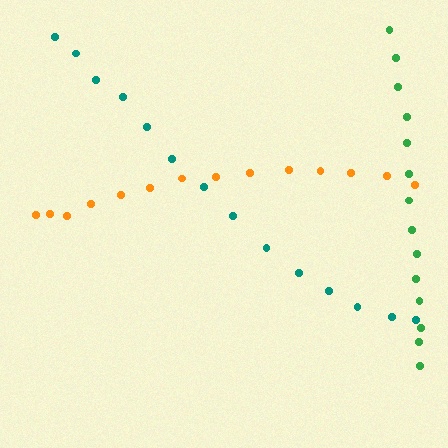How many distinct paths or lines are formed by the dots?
There are 3 distinct paths.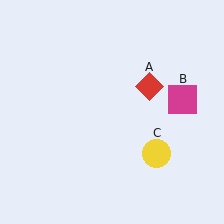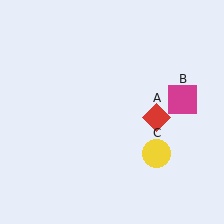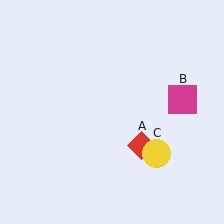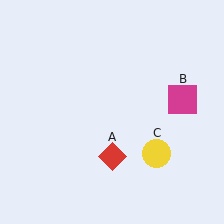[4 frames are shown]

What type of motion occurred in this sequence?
The red diamond (object A) rotated clockwise around the center of the scene.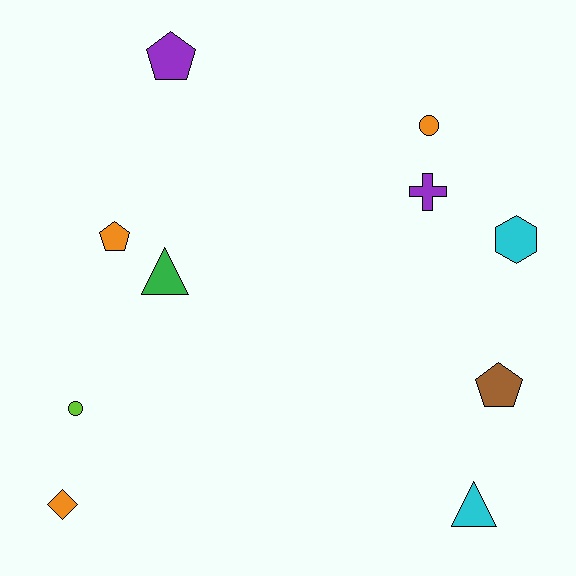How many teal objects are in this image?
There are no teal objects.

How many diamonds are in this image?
There is 1 diamond.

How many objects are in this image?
There are 10 objects.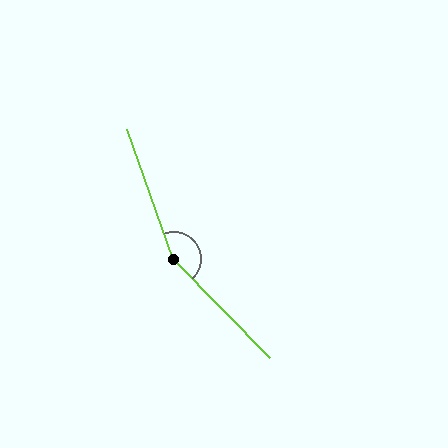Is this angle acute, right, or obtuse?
It is obtuse.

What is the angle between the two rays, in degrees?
Approximately 155 degrees.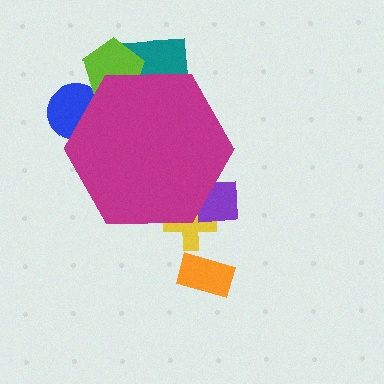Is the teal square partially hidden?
Yes, the teal square is partially hidden behind the magenta hexagon.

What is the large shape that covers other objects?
A magenta hexagon.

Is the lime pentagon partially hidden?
Yes, the lime pentagon is partially hidden behind the magenta hexagon.